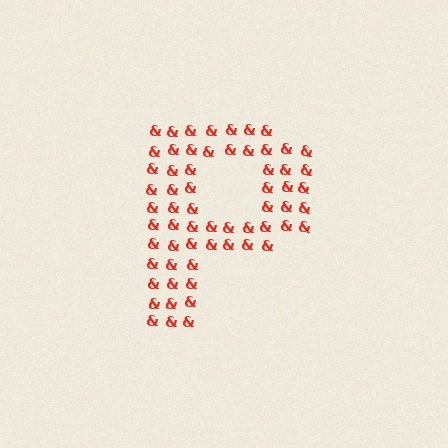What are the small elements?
The small elements are ampersands.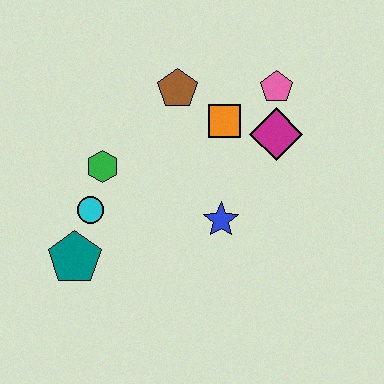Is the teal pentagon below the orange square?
Yes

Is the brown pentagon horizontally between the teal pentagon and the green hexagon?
No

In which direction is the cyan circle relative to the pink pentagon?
The cyan circle is to the left of the pink pentagon.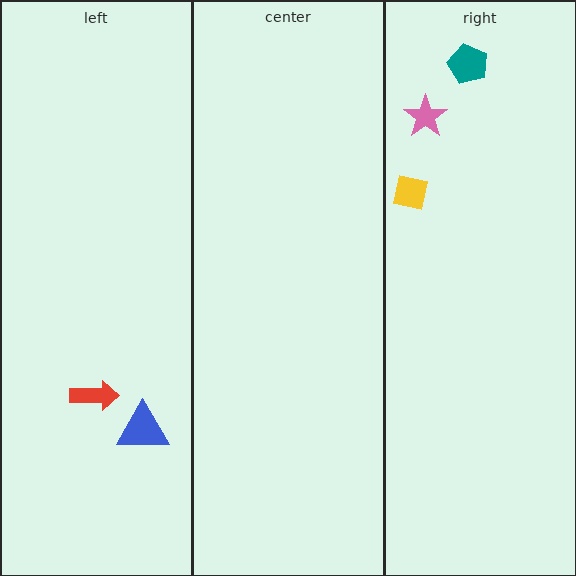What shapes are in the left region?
The red arrow, the blue triangle.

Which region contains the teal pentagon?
The right region.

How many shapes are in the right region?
3.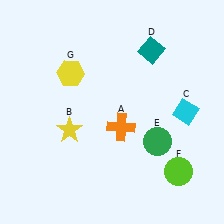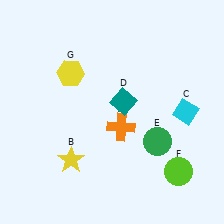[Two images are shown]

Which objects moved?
The objects that moved are: the yellow star (B), the teal diamond (D).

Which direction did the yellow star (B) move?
The yellow star (B) moved down.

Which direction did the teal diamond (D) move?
The teal diamond (D) moved down.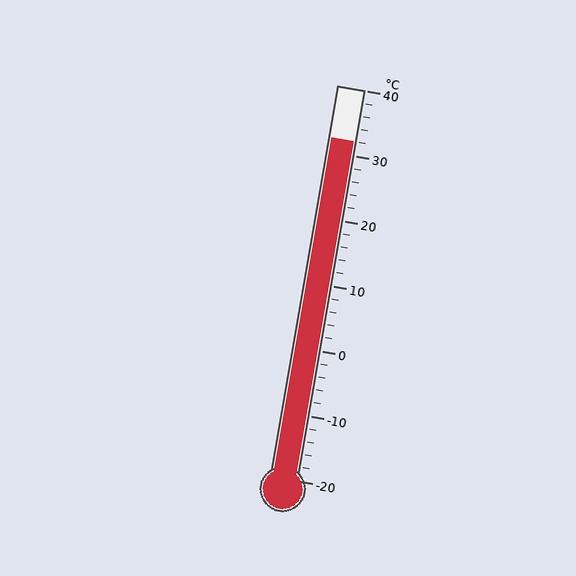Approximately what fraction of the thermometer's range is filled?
The thermometer is filled to approximately 85% of its range.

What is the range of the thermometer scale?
The thermometer scale ranges from -20°C to 40°C.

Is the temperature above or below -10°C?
The temperature is above -10°C.